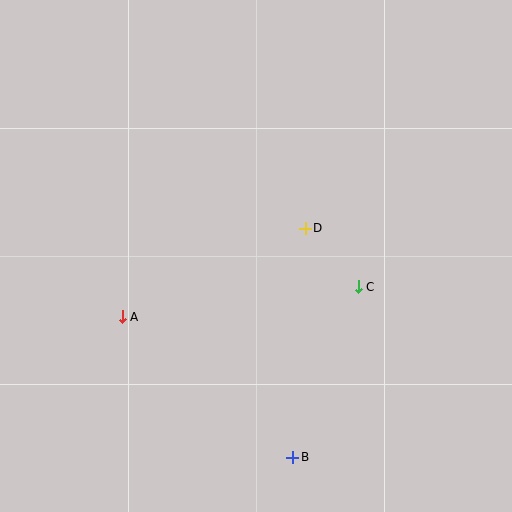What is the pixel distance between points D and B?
The distance between D and B is 230 pixels.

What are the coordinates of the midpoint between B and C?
The midpoint between B and C is at (325, 372).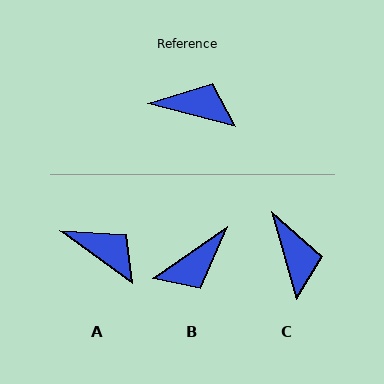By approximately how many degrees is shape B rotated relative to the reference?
Approximately 131 degrees clockwise.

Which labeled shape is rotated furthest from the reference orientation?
B, about 131 degrees away.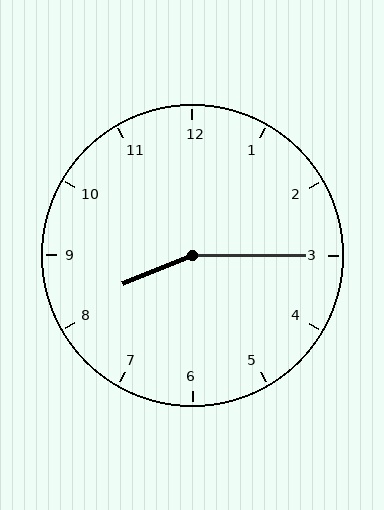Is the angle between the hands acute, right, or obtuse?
It is obtuse.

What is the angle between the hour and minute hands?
Approximately 158 degrees.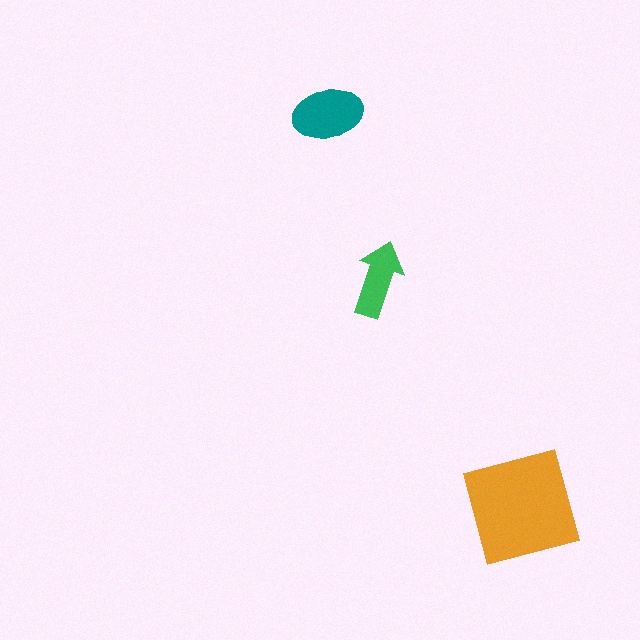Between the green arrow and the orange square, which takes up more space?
The orange square.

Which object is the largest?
The orange square.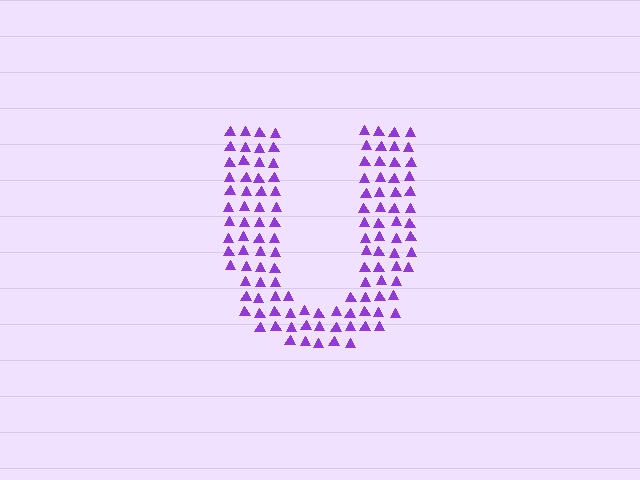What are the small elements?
The small elements are triangles.